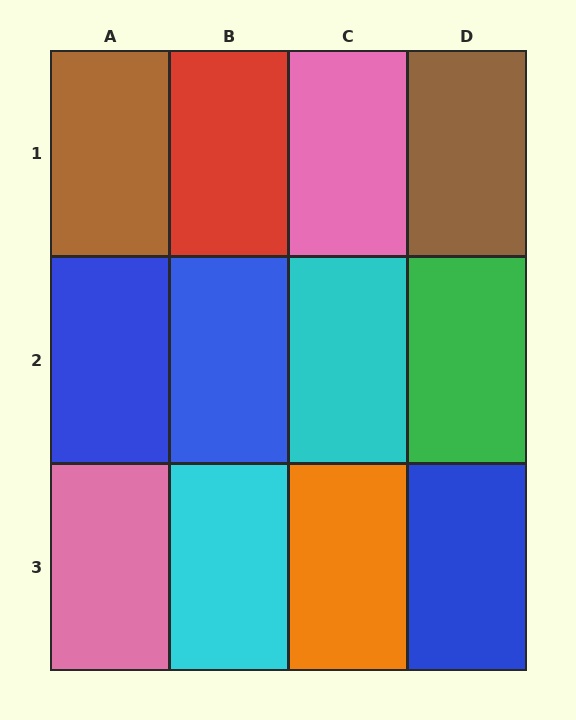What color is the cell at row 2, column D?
Green.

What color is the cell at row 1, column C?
Pink.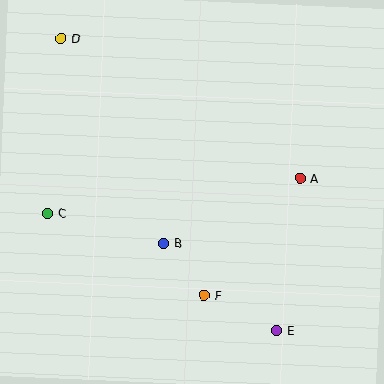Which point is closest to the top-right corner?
Point A is closest to the top-right corner.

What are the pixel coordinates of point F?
Point F is at (204, 296).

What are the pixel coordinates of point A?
Point A is at (300, 179).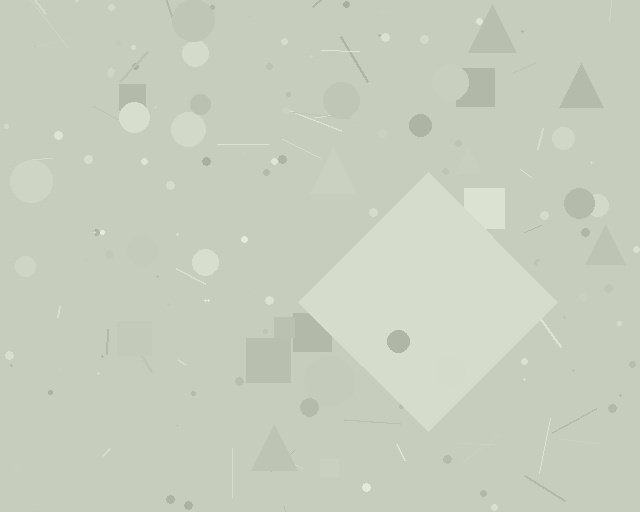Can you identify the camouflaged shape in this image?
The camouflaged shape is a diamond.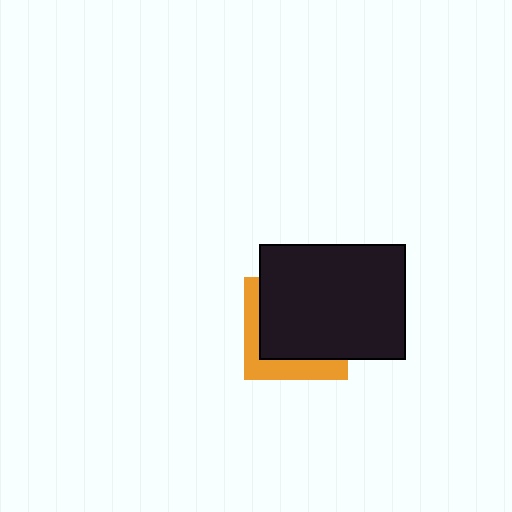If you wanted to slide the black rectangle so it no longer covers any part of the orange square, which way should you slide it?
Slide it toward the upper-right — that is the most direct way to separate the two shapes.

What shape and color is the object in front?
The object in front is a black rectangle.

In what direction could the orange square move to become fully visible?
The orange square could move toward the lower-left. That would shift it out from behind the black rectangle entirely.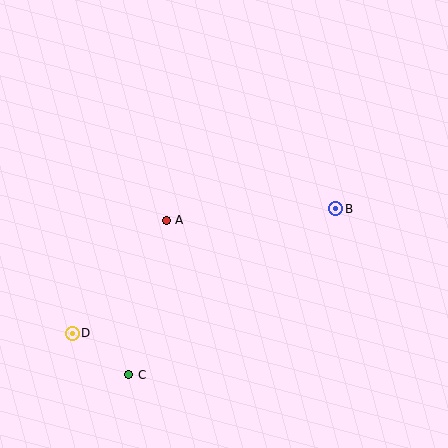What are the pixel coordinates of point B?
Point B is at (336, 209).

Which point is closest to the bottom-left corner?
Point D is closest to the bottom-left corner.